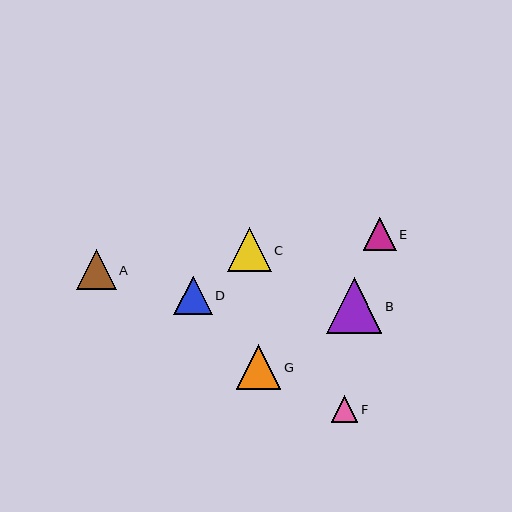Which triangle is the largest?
Triangle B is the largest with a size of approximately 56 pixels.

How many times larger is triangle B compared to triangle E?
Triangle B is approximately 1.7 times the size of triangle E.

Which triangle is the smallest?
Triangle F is the smallest with a size of approximately 27 pixels.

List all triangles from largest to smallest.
From largest to smallest: B, G, C, A, D, E, F.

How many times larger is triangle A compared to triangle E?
Triangle A is approximately 1.2 times the size of triangle E.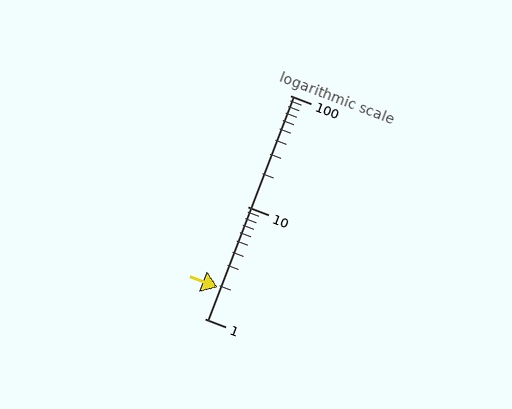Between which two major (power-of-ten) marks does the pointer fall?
The pointer is between 1 and 10.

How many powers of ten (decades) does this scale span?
The scale spans 2 decades, from 1 to 100.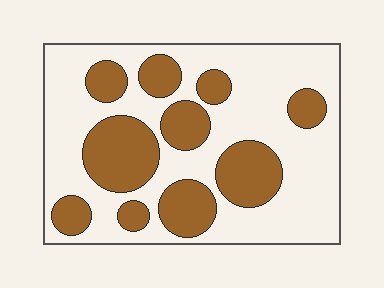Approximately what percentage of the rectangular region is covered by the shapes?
Approximately 35%.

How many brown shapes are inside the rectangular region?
10.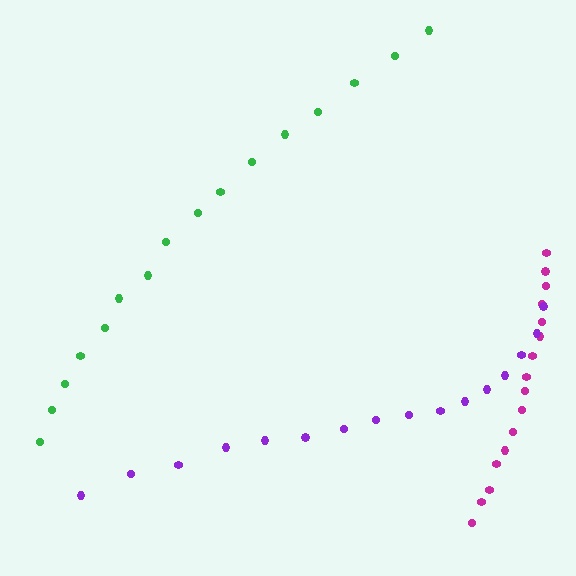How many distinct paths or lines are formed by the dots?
There are 3 distinct paths.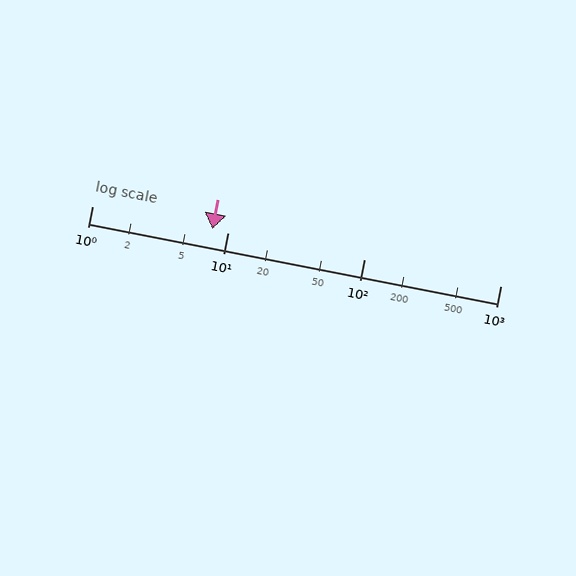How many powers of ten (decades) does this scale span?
The scale spans 3 decades, from 1 to 1000.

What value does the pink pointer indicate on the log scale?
The pointer indicates approximately 7.7.